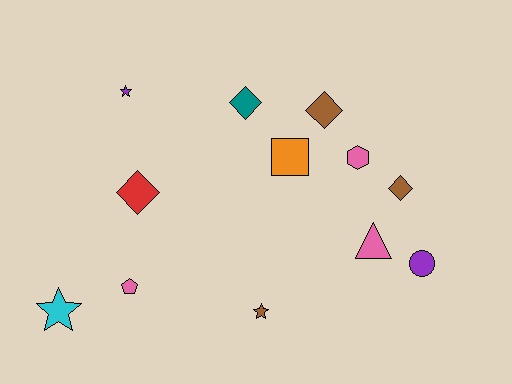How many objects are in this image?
There are 12 objects.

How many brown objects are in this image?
There are 3 brown objects.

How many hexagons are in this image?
There is 1 hexagon.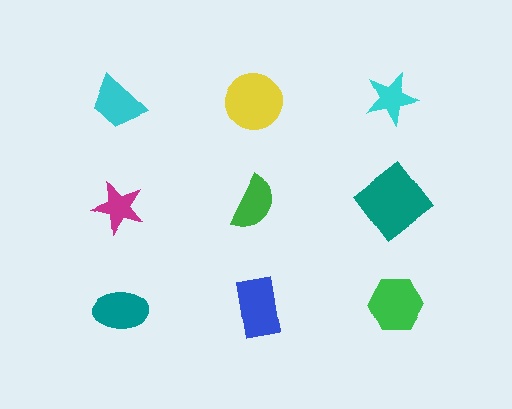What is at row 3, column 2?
A blue rectangle.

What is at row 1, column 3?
A cyan star.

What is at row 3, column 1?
A teal ellipse.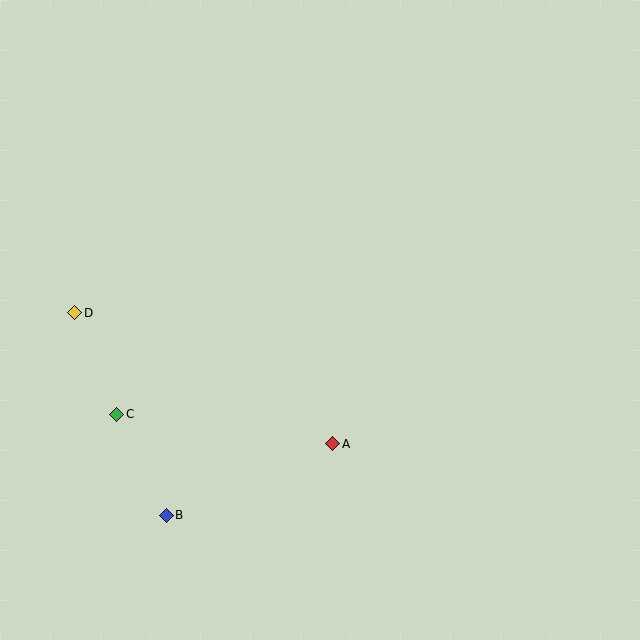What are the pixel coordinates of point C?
Point C is at (117, 414).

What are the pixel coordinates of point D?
Point D is at (75, 313).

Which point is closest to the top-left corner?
Point D is closest to the top-left corner.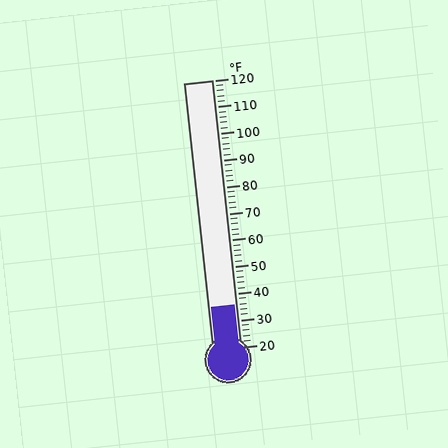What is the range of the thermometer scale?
The thermometer scale ranges from 20°F to 120°F.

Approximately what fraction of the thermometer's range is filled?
The thermometer is filled to approximately 15% of its range.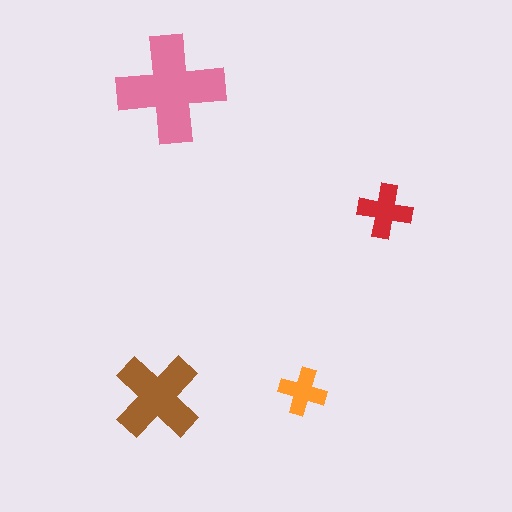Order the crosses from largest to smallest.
the pink one, the brown one, the red one, the orange one.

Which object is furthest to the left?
The brown cross is leftmost.